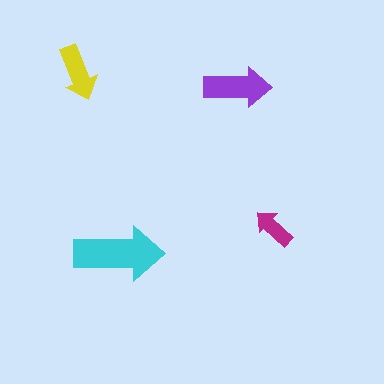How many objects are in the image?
There are 4 objects in the image.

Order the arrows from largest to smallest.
the cyan one, the purple one, the yellow one, the magenta one.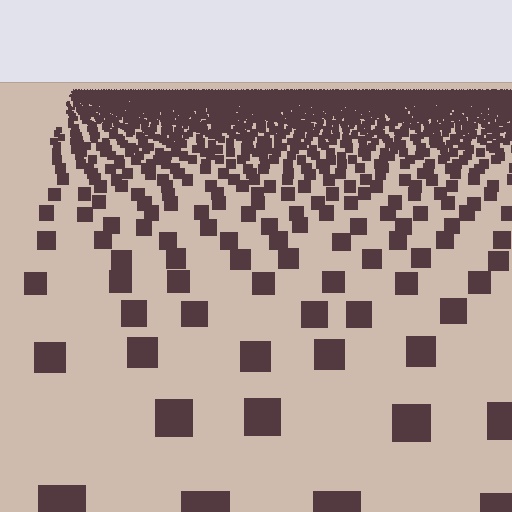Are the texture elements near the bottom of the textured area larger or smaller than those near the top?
Larger. Near the bottom, elements are closer to the viewer and appear at a bigger on-screen size.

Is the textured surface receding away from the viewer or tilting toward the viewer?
The surface is receding away from the viewer. Texture elements get smaller and denser toward the top.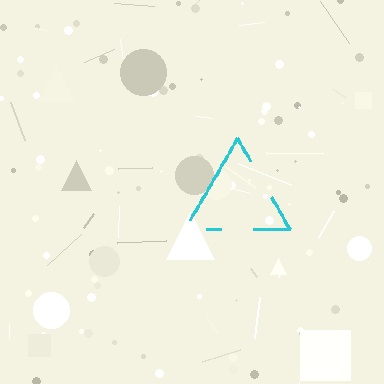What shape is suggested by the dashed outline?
The dashed outline suggests a triangle.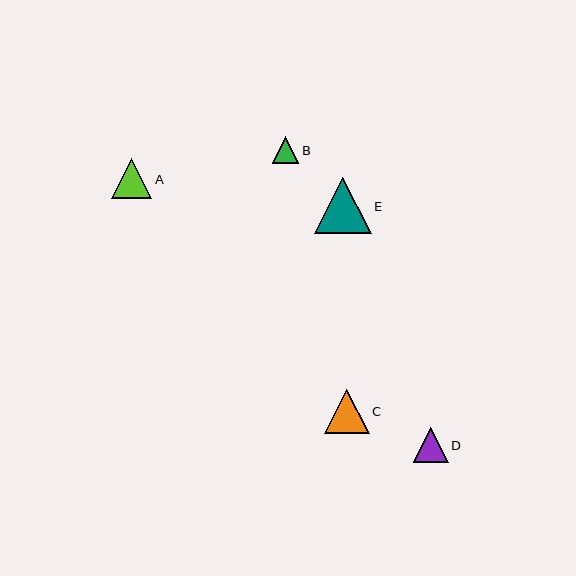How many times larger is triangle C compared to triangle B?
Triangle C is approximately 1.7 times the size of triangle B.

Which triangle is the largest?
Triangle E is the largest with a size of approximately 56 pixels.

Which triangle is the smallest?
Triangle B is the smallest with a size of approximately 27 pixels.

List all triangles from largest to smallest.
From largest to smallest: E, C, A, D, B.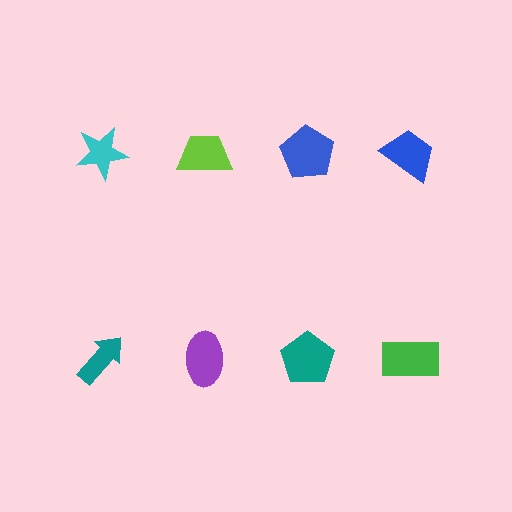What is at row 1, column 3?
A blue pentagon.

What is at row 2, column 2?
A purple ellipse.